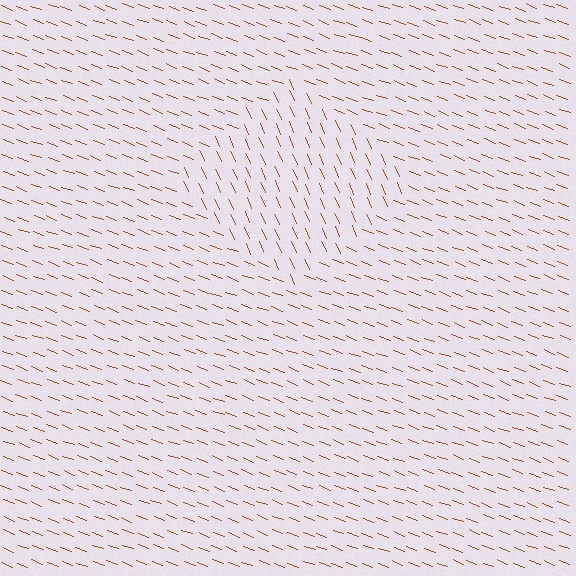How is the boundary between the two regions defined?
The boundary is defined purely by a change in line orientation (approximately 45 degrees difference). All lines are the same color and thickness.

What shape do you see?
I see a diamond.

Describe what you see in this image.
The image is filled with small brown line segments. A diamond region in the image has lines oriented differently from the surrounding lines, creating a visible texture boundary.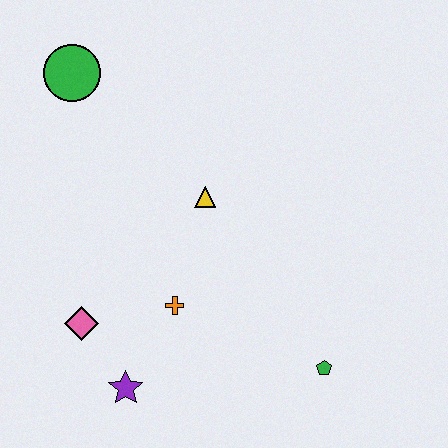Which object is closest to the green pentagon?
The orange cross is closest to the green pentagon.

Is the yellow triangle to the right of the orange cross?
Yes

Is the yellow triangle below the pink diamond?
No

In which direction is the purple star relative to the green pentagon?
The purple star is to the left of the green pentagon.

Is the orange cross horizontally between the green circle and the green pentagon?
Yes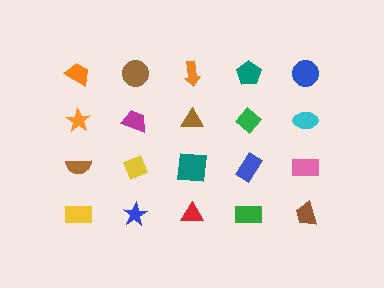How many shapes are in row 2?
5 shapes.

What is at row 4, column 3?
A red triangle.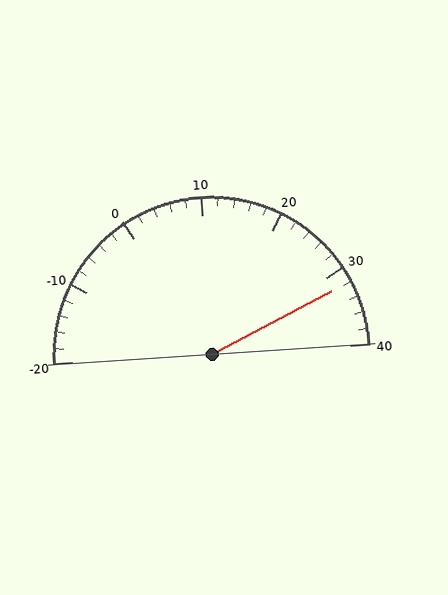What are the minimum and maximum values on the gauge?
The gauge ranges from -20 to 40.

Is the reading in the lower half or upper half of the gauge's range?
The reading is in the upper half of the range (-20 to 40).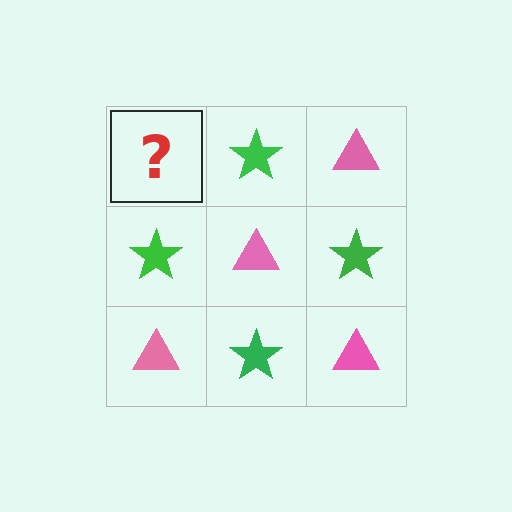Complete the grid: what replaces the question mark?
The question mark should be replaced with a pink triangle.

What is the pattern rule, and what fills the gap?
The rule is that it alternates pink triangle and green star in a checkerboard pattern. The gap should be filled with a pink triangle.